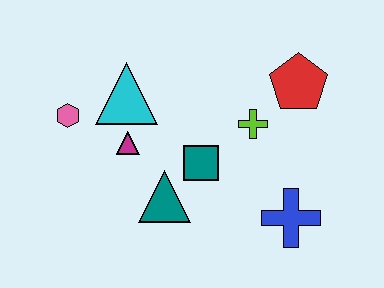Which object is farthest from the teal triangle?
The red pentagon is farthest from the teal triangle.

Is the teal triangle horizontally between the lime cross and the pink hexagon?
Yes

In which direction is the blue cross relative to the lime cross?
The blue cross is below the lime cross.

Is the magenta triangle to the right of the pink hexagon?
Yes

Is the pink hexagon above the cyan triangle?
No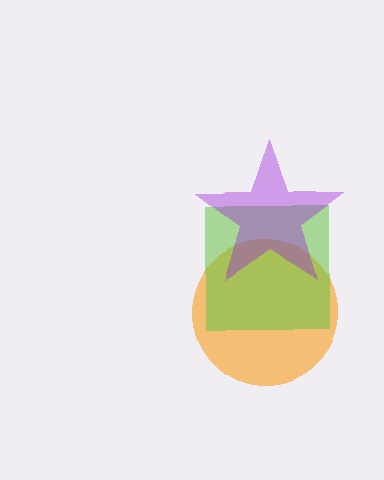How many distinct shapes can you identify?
There are 3 distinct shapes: an orange circle, a lime square, a purple star.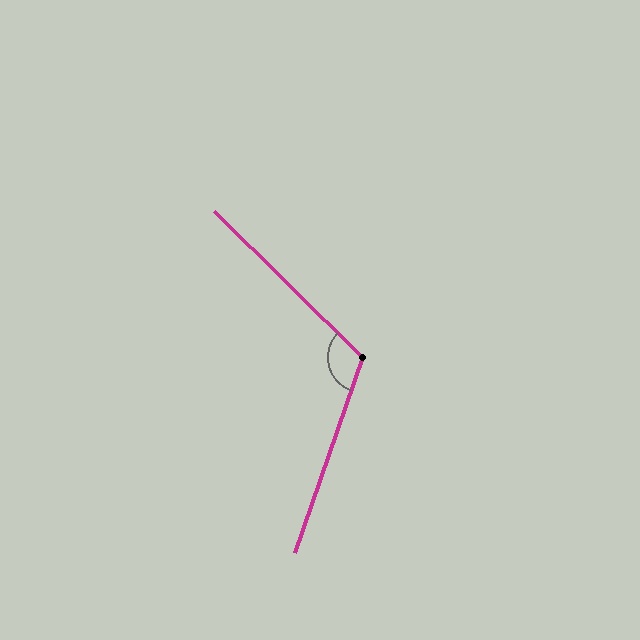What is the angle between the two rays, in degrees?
Approximately 116 degrees.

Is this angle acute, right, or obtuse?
It is obtuse.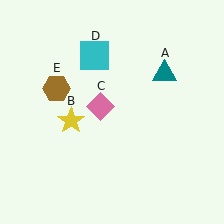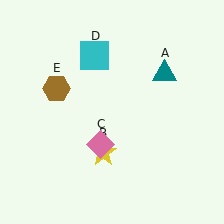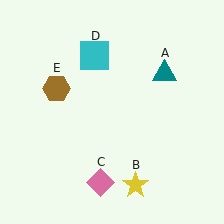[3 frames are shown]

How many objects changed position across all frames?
2 objects changed position: yellow star (object B), pink diamond (object C).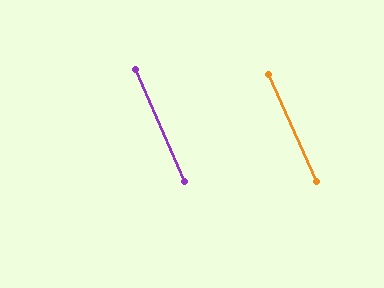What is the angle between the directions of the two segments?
Approximately 0 degrees.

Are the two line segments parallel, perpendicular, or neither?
Parallel — their directions differ by only 0.3°.